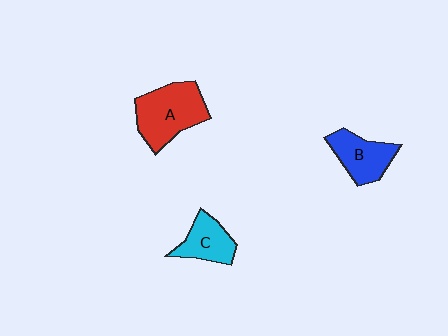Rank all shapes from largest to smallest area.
From largest to smallest: A (red), B (blue), C (cyan).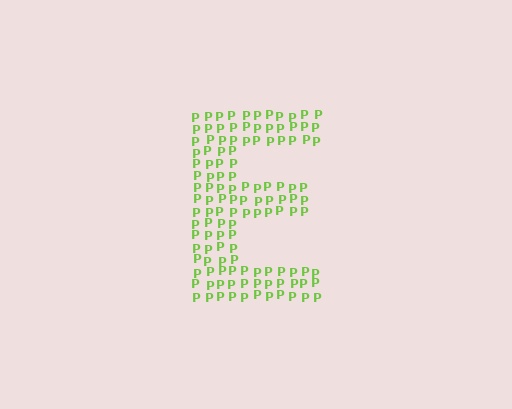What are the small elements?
The small elements are letter P's.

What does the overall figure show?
The overall figure shows the letter E.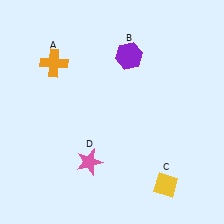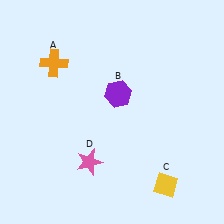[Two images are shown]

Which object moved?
The purple hexagon (B) moved down.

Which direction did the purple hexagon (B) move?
The purple hexagon (B) moved down.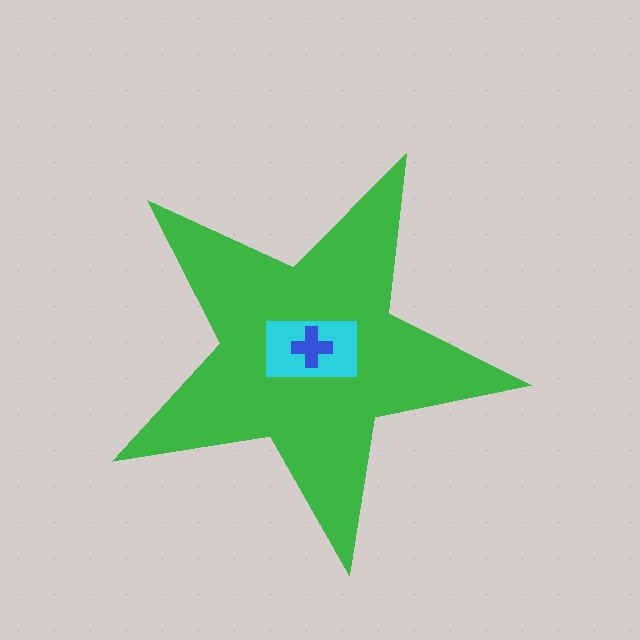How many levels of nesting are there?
3.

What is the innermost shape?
The blue cross.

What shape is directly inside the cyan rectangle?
The blue cross.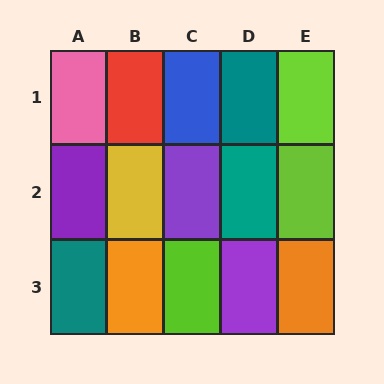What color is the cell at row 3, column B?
Orange.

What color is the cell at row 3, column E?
Orange.